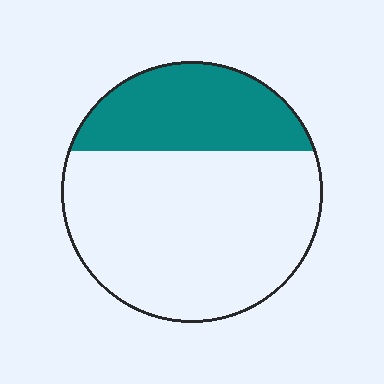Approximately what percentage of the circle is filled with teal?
Approximately 30%.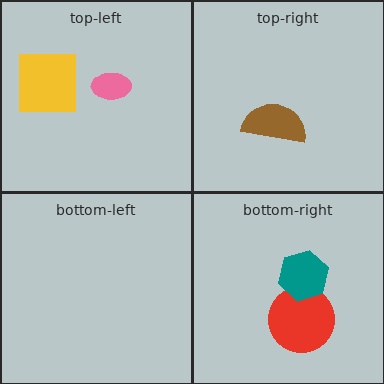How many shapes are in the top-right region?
1.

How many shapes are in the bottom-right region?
2.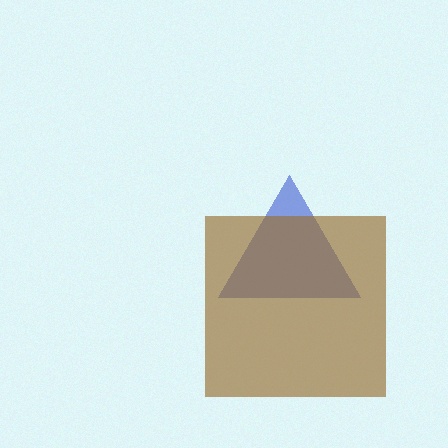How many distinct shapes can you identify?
There are 2 distinct shapes: a blue triangle, a brown square.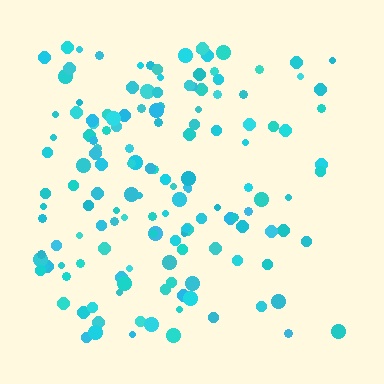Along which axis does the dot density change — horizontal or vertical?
Horizontal.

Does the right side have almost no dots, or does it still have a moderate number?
Still a moderate number, just noticeably fewer than the left.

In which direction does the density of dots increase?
From right to left, with the left side densest.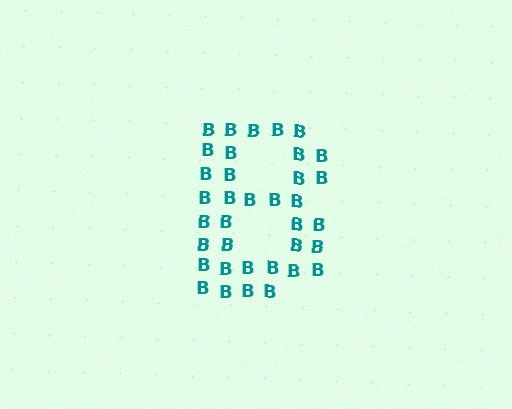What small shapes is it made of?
It is made of small letter B's.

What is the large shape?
The large shape is the letter B.